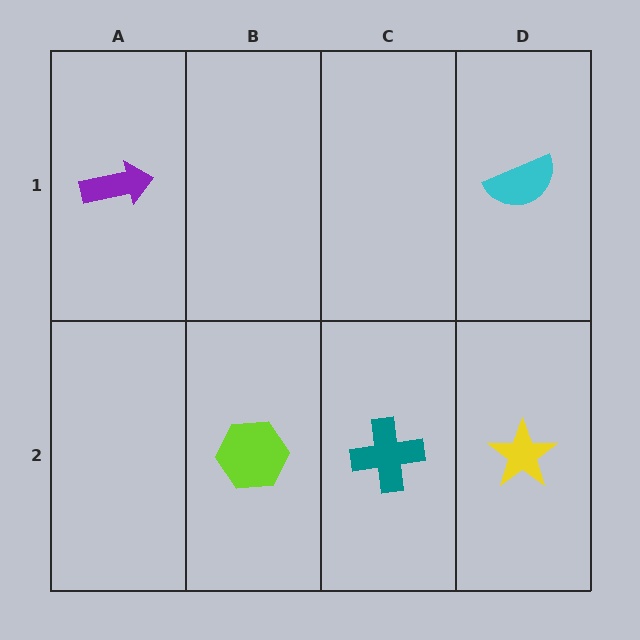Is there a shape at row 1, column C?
No, that cell is empty.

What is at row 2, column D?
A yellow star.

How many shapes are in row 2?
3 shapes.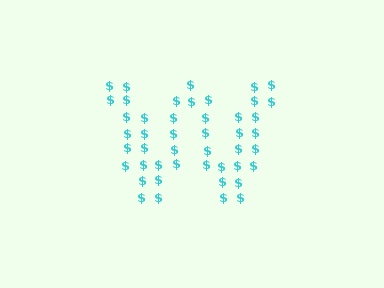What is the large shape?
The large shape is the letter W.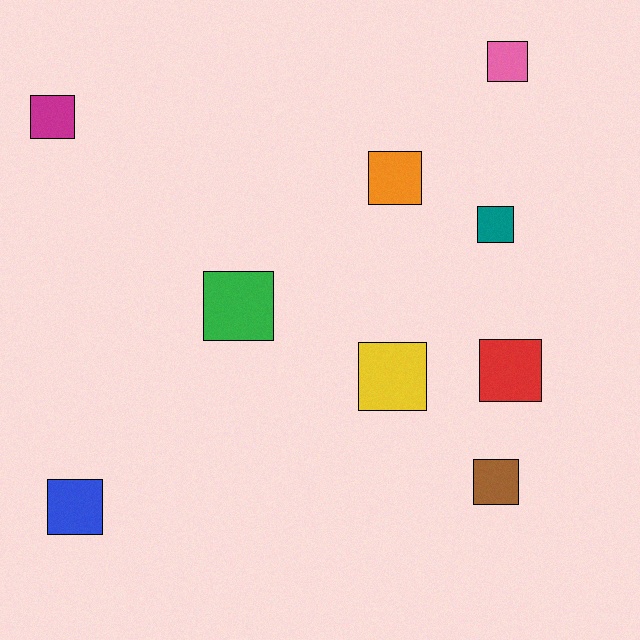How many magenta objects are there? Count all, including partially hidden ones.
There is 1 magenta object.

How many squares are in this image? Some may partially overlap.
There are 9 squares.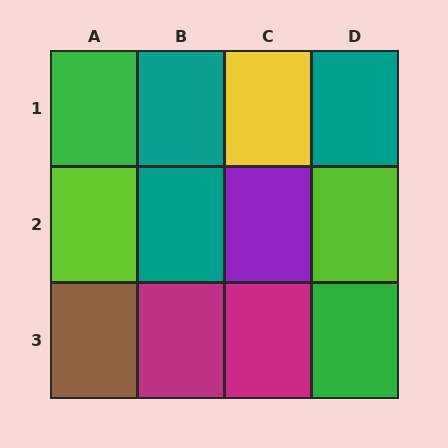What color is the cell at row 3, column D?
Green.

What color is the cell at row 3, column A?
Brown.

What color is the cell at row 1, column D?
Teal.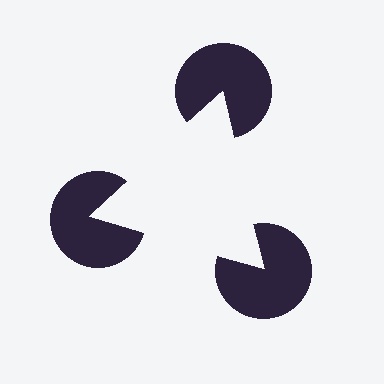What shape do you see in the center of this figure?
An illusory triangle — its edges are inferred from the aligned wedge cuts in the pac-man discs, not physically drawn.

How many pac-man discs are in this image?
There are 3 — one at each vertex of the illusory triangle.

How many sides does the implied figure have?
3 sides.